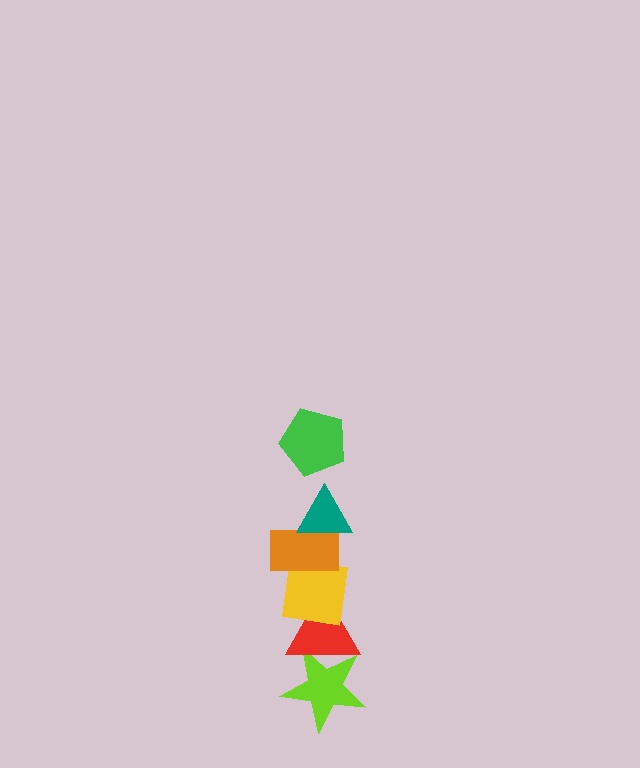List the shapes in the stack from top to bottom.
From top to bottom: the green pentagon, the teal triangle, the orange rectangle, the yellow square, the red triangle, the lime star.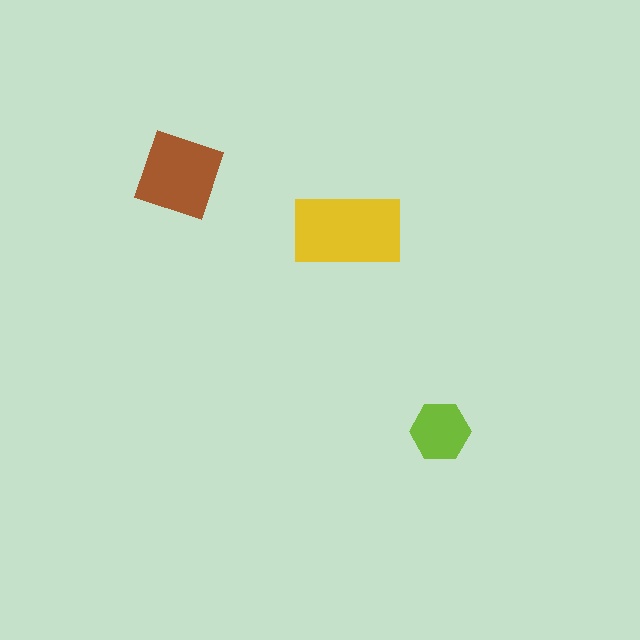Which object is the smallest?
The lime hexagon.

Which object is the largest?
The yellow rectangle.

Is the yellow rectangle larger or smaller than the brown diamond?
Larger.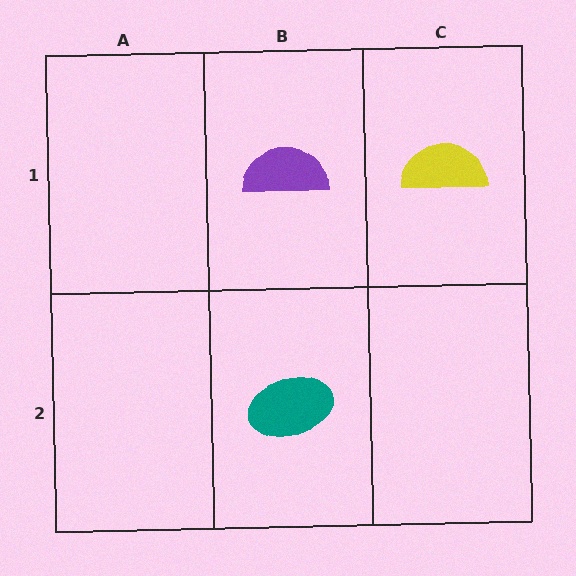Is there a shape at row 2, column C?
No, that cell is empty.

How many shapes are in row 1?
2 shapes.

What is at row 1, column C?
A yellow semicircle.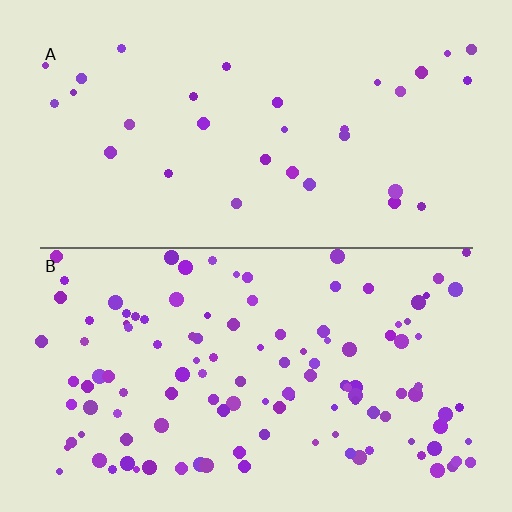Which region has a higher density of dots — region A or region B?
B (the bottom).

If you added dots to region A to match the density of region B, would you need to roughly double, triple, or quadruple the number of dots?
Approximately quadruple.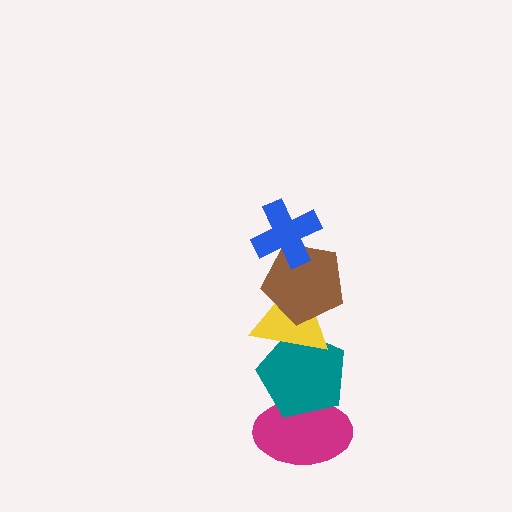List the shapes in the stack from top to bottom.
From top to bottom: the blue cross, the brown pentagon, the yellow triangle, the teal pentagon, the magenta ellipse.